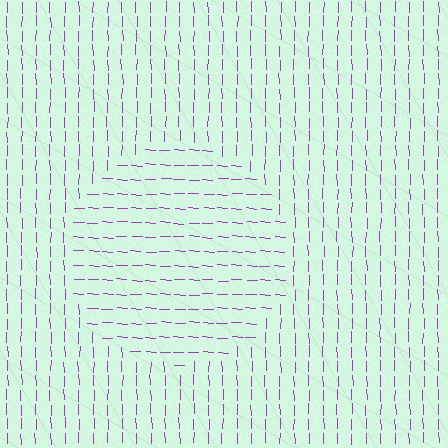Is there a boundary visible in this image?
Yes, there is a texture boundary formed by a change in line orientation.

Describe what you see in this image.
The image is filled with small purple line segments. A circle region in the image has lines oriented differently from the surrounding lines, creating a visible texture boundary.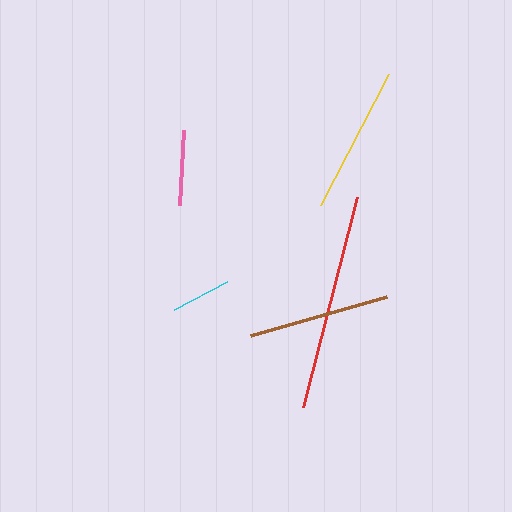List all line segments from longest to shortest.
From longest to shortest: red, yellow, brown, pink, cyan.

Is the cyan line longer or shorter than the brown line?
The brown line is longer than the cyan line.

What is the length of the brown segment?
The brown segment is approximately 142 pixels long.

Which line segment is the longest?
The red line is the longest at approximately 217 pixels.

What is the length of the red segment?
The red segment is approximately 217 pixels long.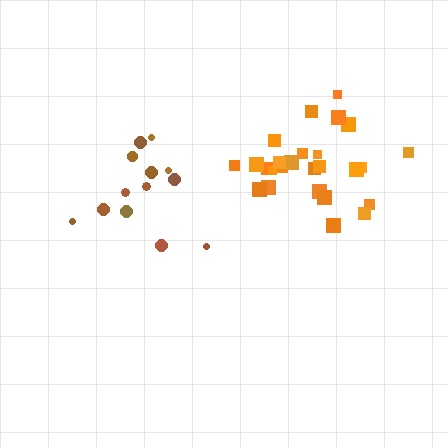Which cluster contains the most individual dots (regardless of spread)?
Orange (26).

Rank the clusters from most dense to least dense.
orange, brown.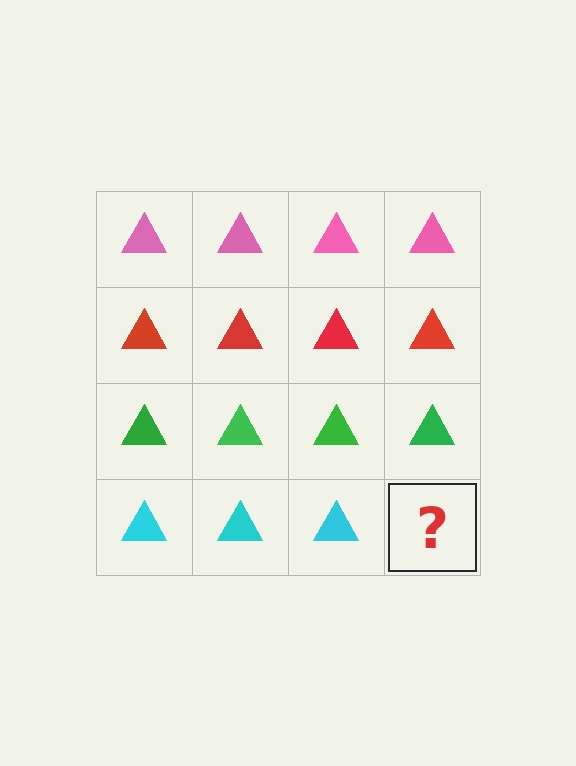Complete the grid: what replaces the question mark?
The question mark should be replaced with a cyan triangle.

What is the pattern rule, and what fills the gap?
The rule is that each row has a consistent color. The gap should be filled with a cyan triangle.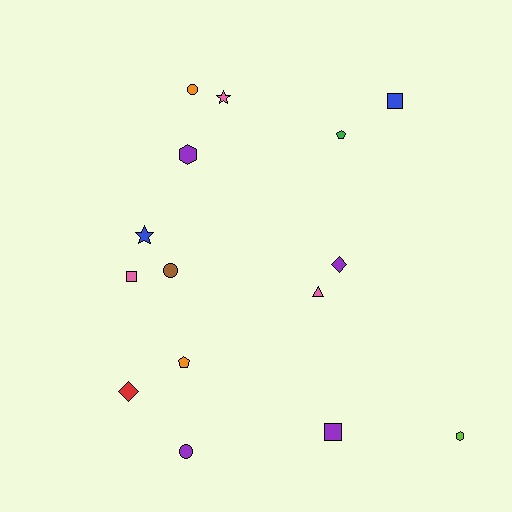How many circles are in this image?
There are 3 circles.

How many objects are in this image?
There are 15 objects.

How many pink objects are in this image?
There are 3 pink objects.